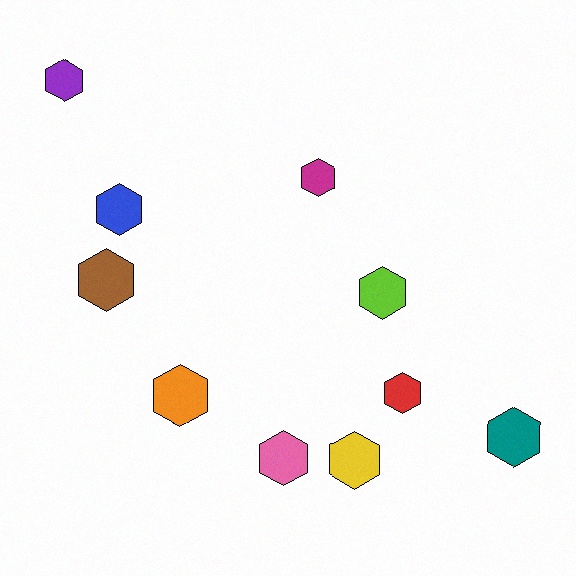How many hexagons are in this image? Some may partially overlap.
There are 10 hexagons.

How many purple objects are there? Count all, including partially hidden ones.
There is 1 purple object.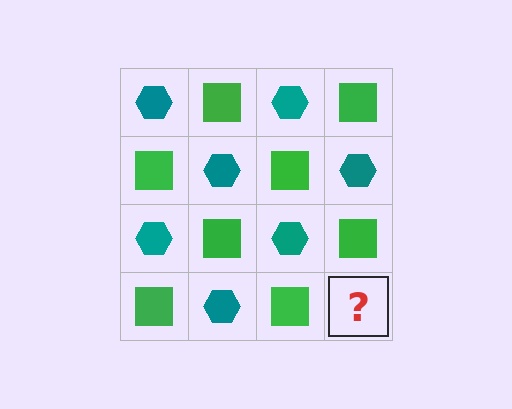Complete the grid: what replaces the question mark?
The question mark should be replaced with a teal hexagon.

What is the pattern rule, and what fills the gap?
The rule is that it alternates teal hexagon and green square in a checkerboard pattern. The gap should be filled with a teal hexagon.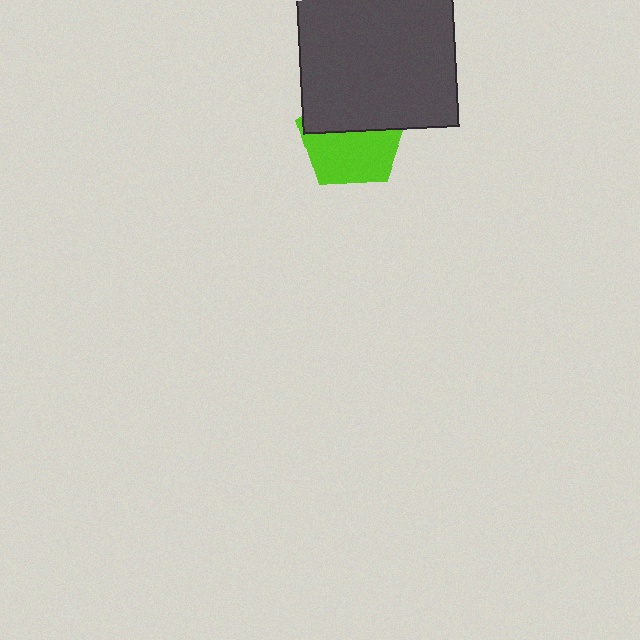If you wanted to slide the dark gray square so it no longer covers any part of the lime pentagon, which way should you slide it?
Slide it up — that is the most direct way to separate the two shapes.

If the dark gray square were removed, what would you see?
You would see the complete lime pentagon.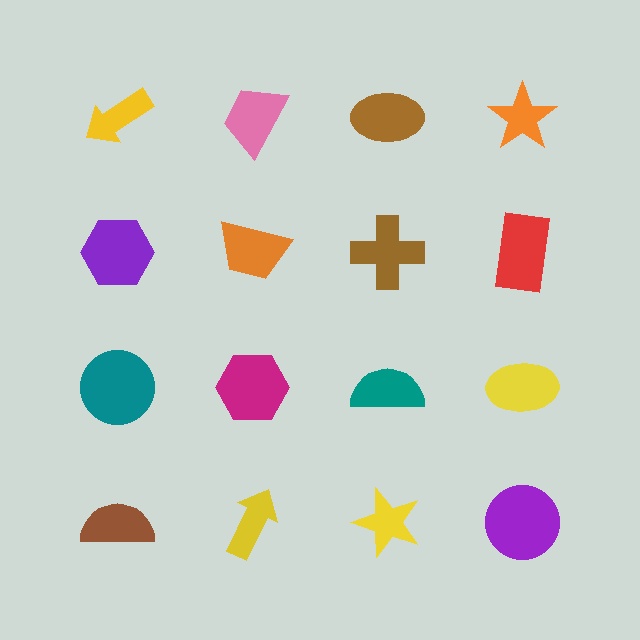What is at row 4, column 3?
A yellow star.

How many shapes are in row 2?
4 shapes.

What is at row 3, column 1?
A teal circle.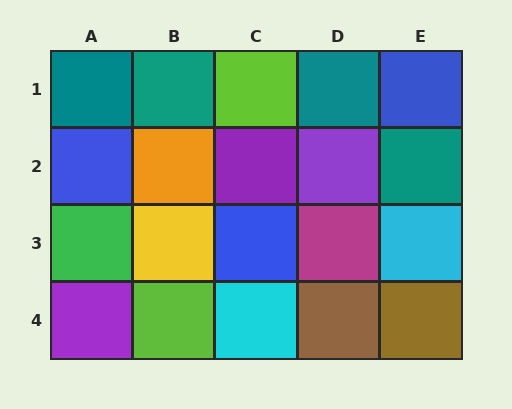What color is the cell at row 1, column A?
Teal.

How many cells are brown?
2 cells are brown.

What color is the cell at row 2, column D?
Purple.